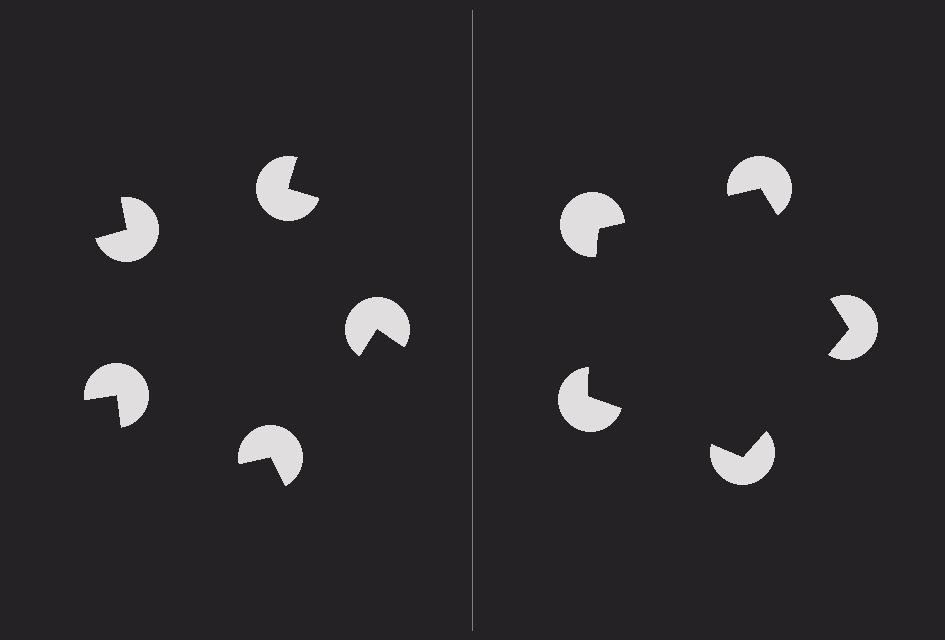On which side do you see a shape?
An illusory pentagon appears on the right side. On the left side the wedge cuts are rotated, so no coherent shape forms.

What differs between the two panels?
The pac-man discs are positioned identically on both sides; only the wedge orientations differ. On the right they align to a pentagon; on the left they are misaligned.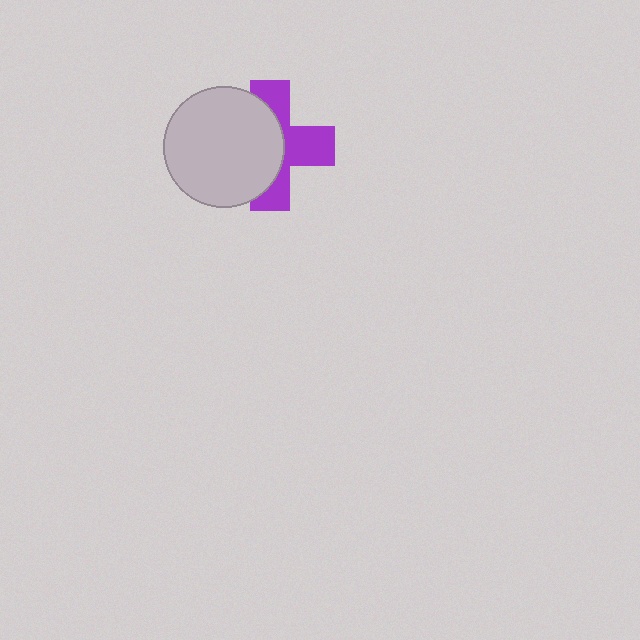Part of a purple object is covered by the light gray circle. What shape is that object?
It is a cross.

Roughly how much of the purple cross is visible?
About half of it is visible (roughly 48%).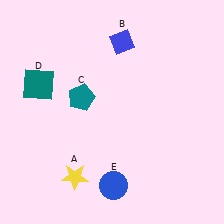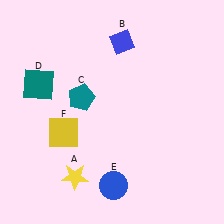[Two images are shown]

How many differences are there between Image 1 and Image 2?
There is 1 difference between the two images.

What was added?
A yellow square (F) was added in Image 2.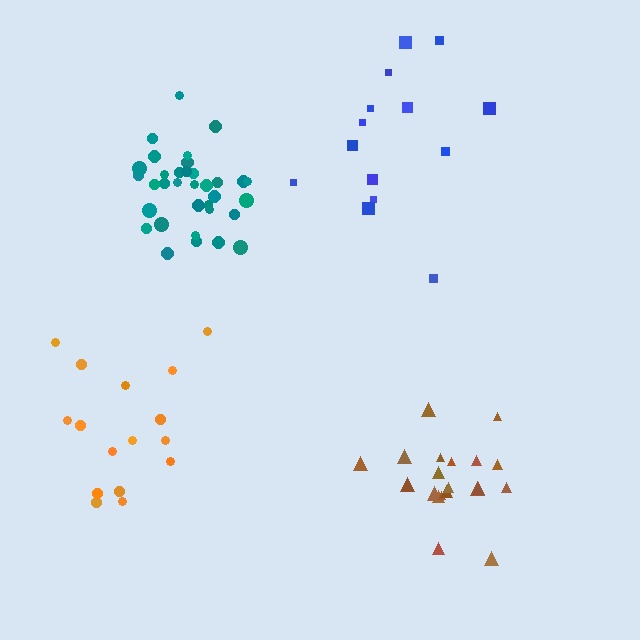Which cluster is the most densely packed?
Teal.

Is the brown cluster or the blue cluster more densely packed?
Brown.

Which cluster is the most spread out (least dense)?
Blue.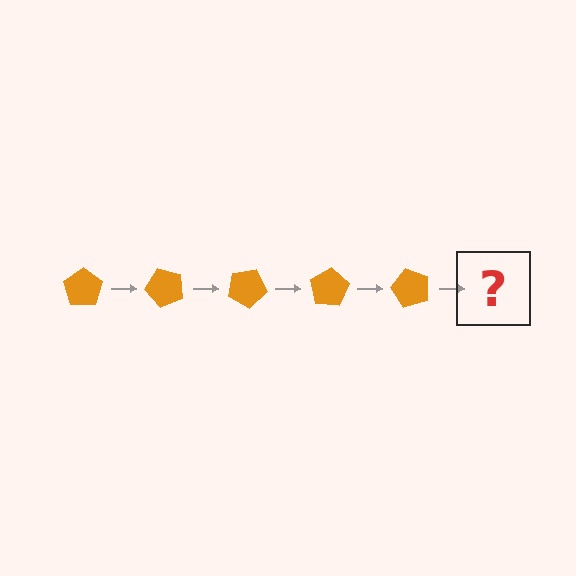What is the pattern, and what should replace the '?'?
The pattern is that the pentagon rotates 50 degrees each step. The '?' should be an orange pentagon rotated 250 degrees.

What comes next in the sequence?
The next element should be an orange pentagon rotated 250 degrees.